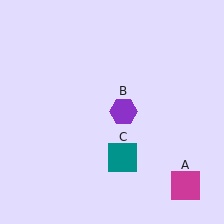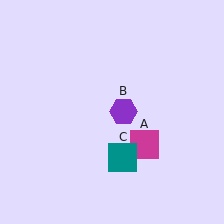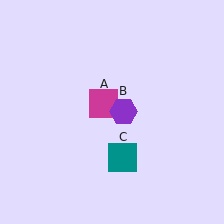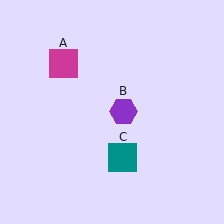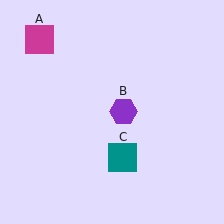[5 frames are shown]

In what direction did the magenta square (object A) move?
The magenta square (object A) moved up and to the left.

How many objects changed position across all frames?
1 object changed position: magenta square (object A).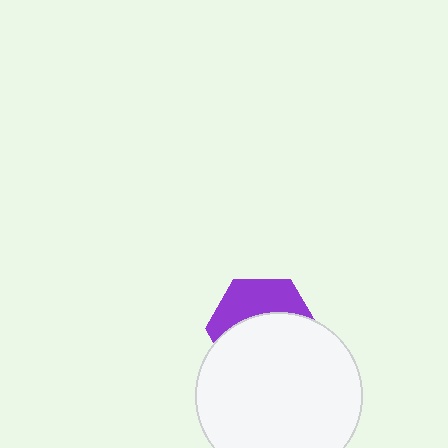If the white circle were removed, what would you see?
You would see the complete purple hexagon.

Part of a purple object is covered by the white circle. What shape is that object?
It is a hexagon.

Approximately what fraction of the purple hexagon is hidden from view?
Roughly 61% of the purple hexagon is hidden behind the white circle.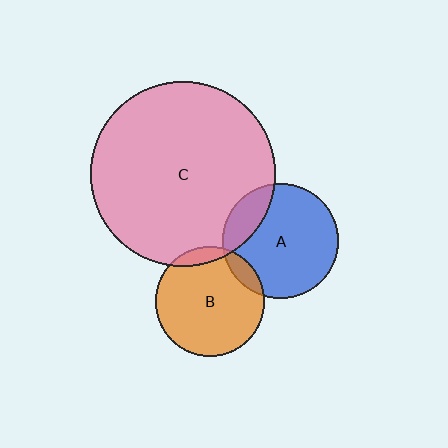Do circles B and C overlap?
Yes.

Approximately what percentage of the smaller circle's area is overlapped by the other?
Approximately 10%.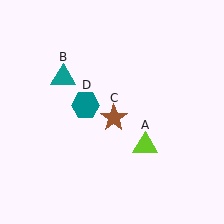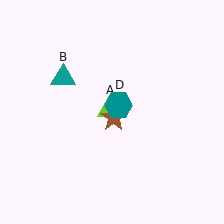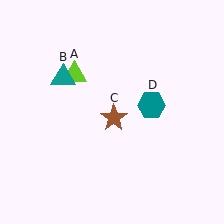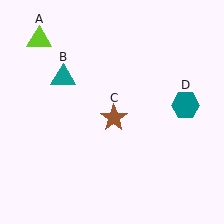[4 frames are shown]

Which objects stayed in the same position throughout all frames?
Teal triangle (object B) and brown star (object C) remained stationary.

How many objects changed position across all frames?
2 objects changed position: lime triangle (object A), teal hexagon (object D).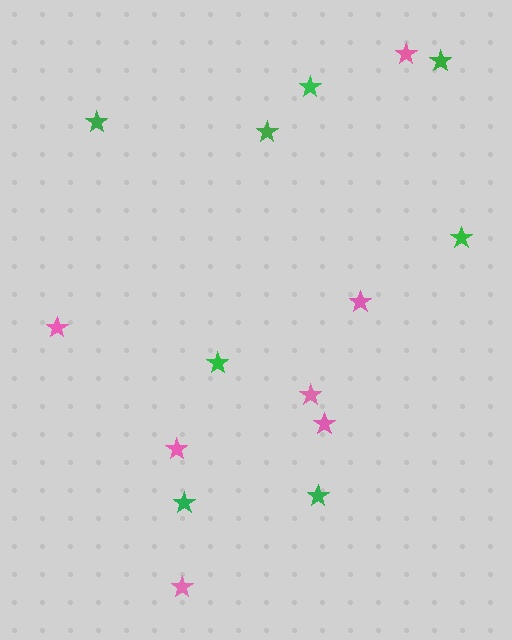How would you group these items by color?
There are 2 groups: one group of green stars (8) and one group of pink stars (7).